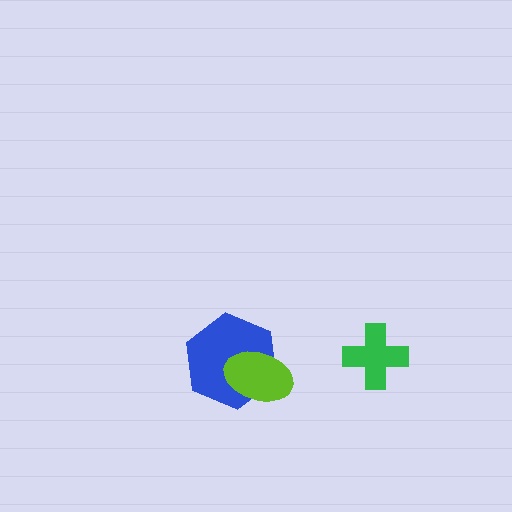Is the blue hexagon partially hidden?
Yes, it is partially covered by another shape.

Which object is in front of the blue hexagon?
The lime ellipse is in front of the blue hexagon.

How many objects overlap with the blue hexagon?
1 object overlaps with the blue hexagon.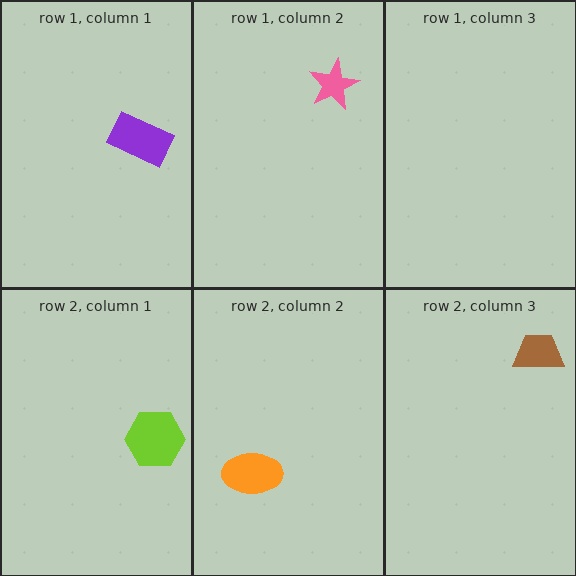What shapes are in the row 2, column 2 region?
The orange ellipse.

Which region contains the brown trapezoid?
The row 2, column 3 region.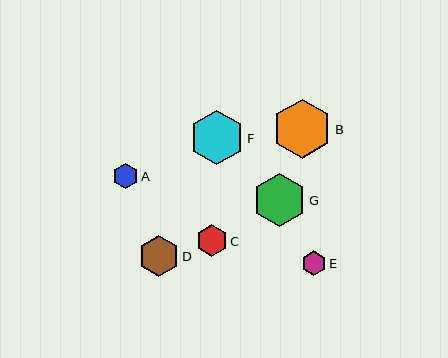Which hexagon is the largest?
Hexagon B is the largest with a size of approximately 59 pixels.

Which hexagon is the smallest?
Hexagon E is the smallest with a size of approximately 25 pixels.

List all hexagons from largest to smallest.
From largest to smallest: B, F, G, D, C, A, E.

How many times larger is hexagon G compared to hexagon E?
Hexagon G is approximately 2.1 times the size of hexagon E.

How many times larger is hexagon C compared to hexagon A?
Hexagon C is approximately 1.2 times the size of hexagon A.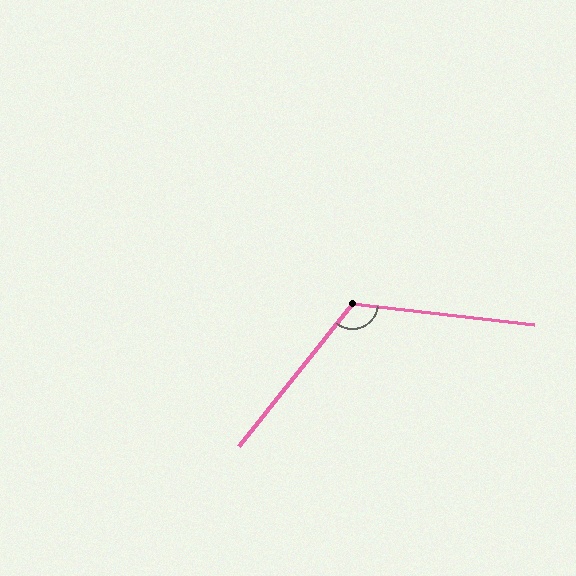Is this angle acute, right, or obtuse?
It is obtuse.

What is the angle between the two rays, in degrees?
Approximately 122 degrees.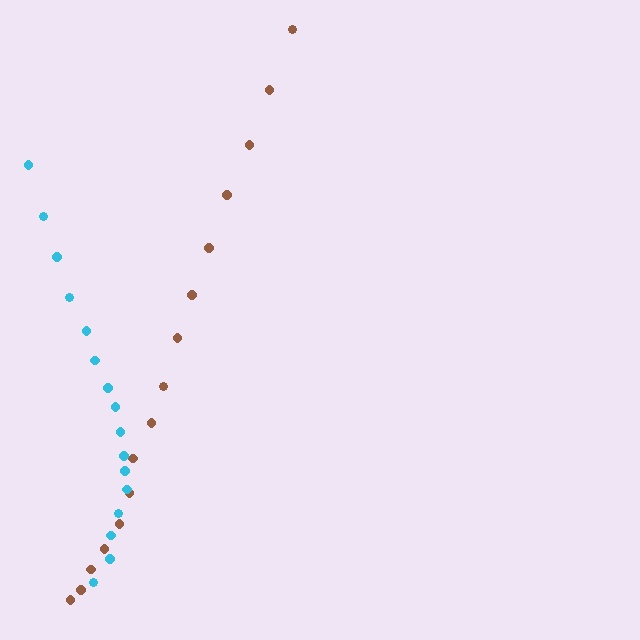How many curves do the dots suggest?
There are 2 distinct paths.